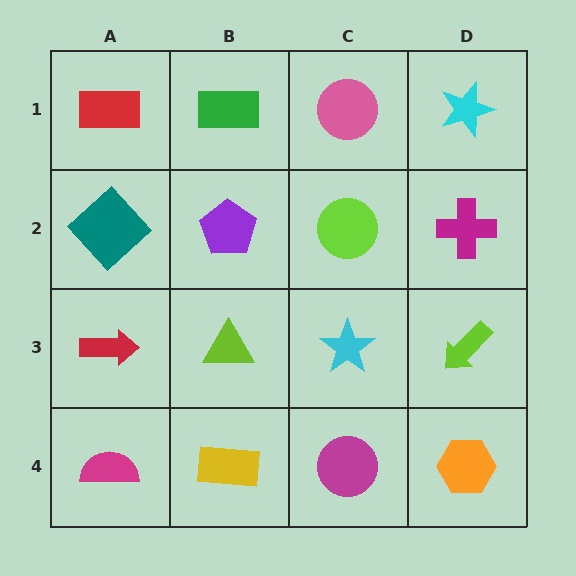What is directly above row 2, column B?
A green rectangle.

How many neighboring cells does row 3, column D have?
3.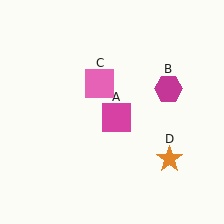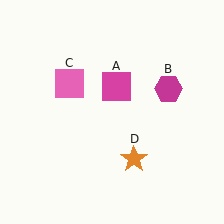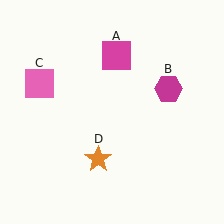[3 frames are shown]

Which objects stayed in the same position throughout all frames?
Magenta hexagon (object B) remained stationary.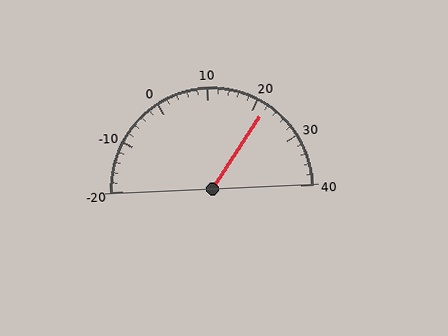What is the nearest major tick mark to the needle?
The nearest major tick mark is 20.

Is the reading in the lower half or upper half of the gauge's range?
The reading is in the upper half of the range (-20 to 40).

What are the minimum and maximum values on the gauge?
The gauge ranges from -20 to 40.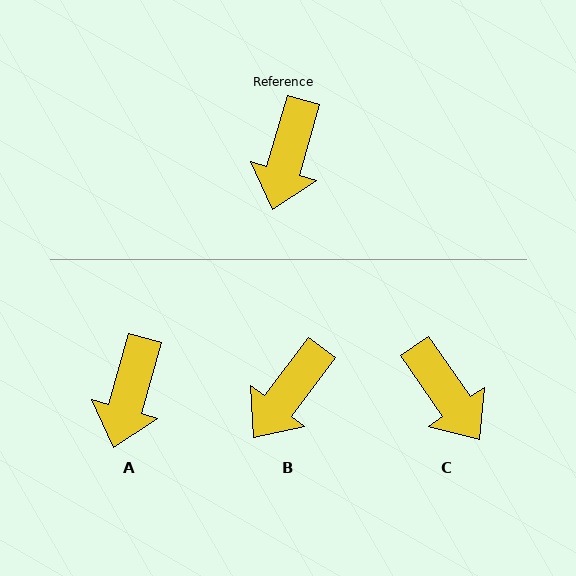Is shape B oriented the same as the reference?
No, it is off by about 21 degrees.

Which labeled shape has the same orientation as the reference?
A.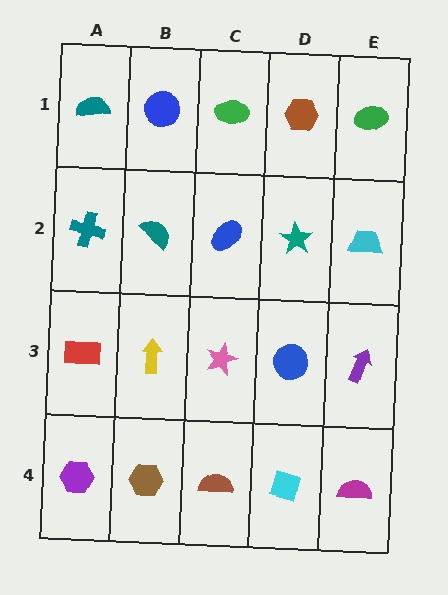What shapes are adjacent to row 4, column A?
A red rectangle (row 3, column A), a brown hexagon (row 4, column B).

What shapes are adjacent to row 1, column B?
A teal semicircle (row 2, column B), a teal semicircle (row 1, column A), a green ellipse (row 1, column C).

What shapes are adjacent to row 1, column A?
A teal cross (row 2, column A), a blue circle (row 1, column B).